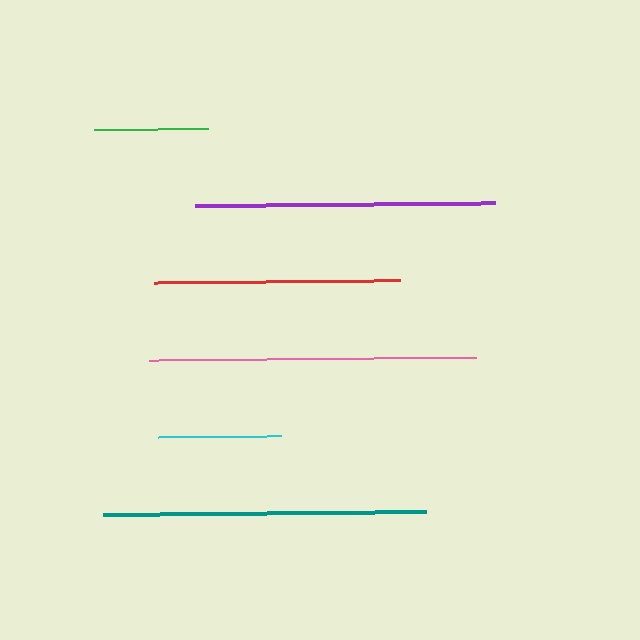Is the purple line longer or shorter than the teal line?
The teal line is longer than the purple line.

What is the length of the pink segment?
The pink segment is approximately 327 pixels long.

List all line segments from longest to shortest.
From longest to shortest: pink, teal, purple, red, cyan, green.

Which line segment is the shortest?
The green line is the shortest at approximately 113 pixels.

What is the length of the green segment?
The green segment is approximately 113 pixels long.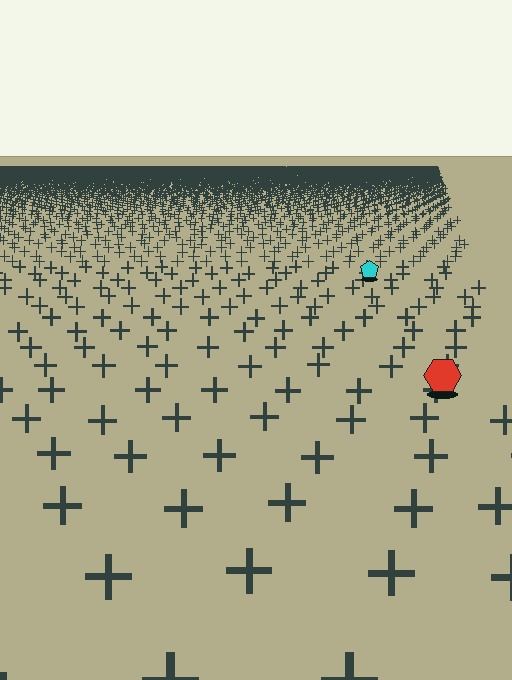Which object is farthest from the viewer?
The cyan pentagon is farthest from the viewer. It appears smaller and the ground texture around it is denser.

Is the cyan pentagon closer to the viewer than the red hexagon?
No. The red hexagon is closer — you can tell from the texture gradient: the ground texture is coarser near it.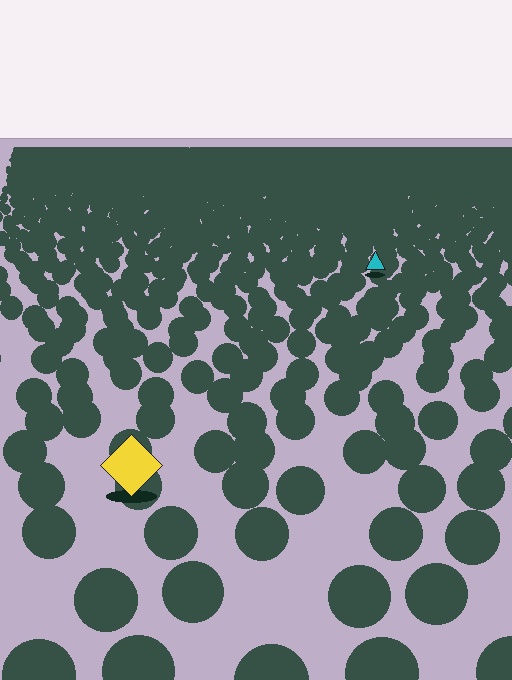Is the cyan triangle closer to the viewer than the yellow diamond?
No. The yellow diamond is closer — you can tell from the texture gradient: the ground texture is coarser near it.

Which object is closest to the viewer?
The yellow diamond is closest. The texture marks near it are larger and more spread out.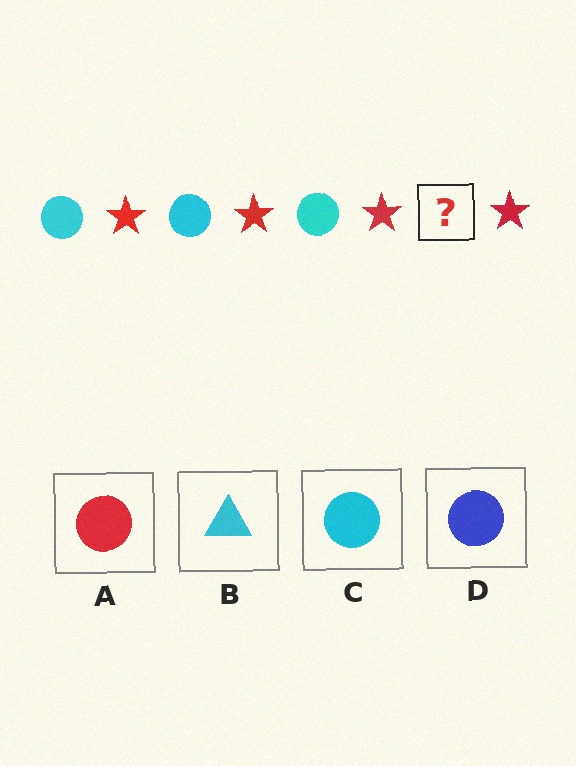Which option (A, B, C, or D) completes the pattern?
C.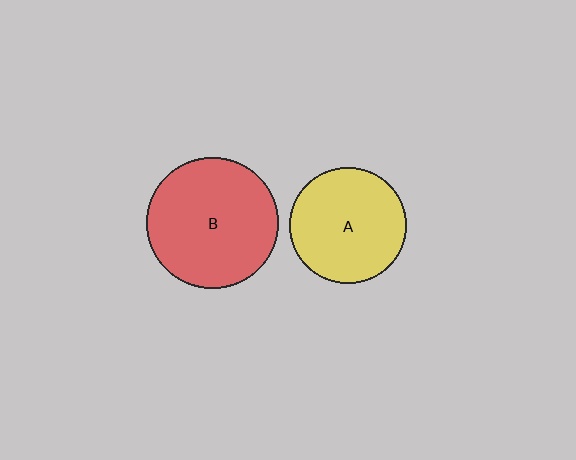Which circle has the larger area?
Circle B (red).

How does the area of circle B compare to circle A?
Approximately 1.3 times.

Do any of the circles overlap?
No, none of the circles overlap.